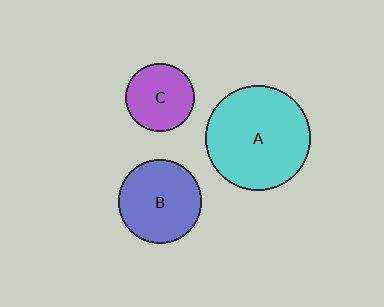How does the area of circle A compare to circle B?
Approximately 1.6 times.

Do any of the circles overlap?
No, none of the circles overlap.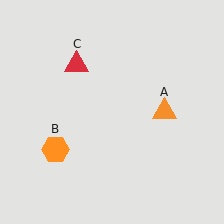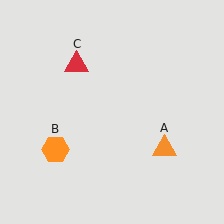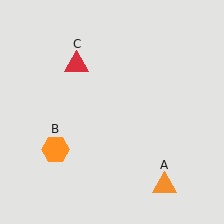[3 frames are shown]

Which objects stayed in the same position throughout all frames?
Orange hexagon (object B) and red triangle (object C) remained stationary.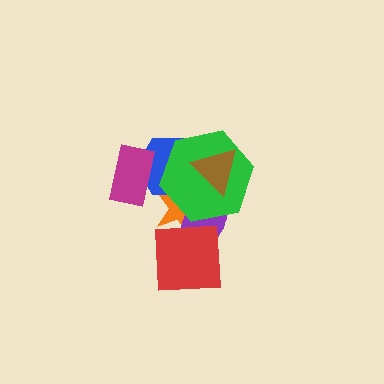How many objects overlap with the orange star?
4 objects overlap with the orange star.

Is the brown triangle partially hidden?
No, no other shape covers it.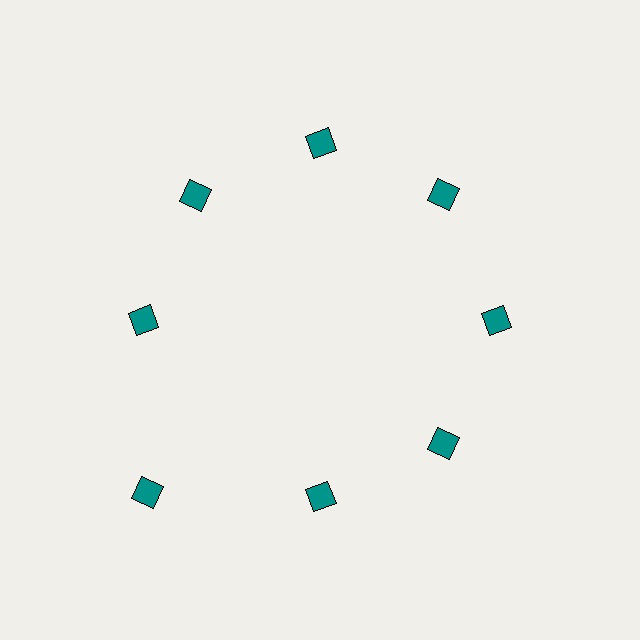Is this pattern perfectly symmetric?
No. The 8 teal diamonds are arranged in a ring, but one element near the 8 o'clock position is pushed outward from the center, breaking the 8-fold rotational symmetry.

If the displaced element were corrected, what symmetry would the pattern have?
It would have 8-fold rotational symmetry — the pattern would map onto itself every 45 degrees.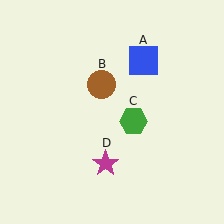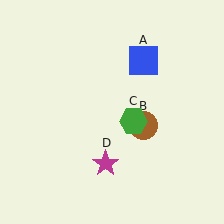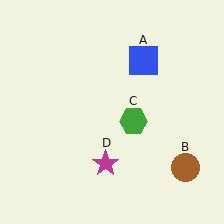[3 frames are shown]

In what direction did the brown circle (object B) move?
The brown circle (object B) moved down and to the right.